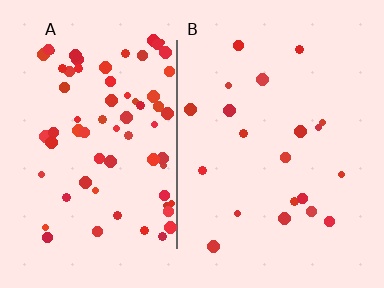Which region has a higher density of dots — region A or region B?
A (the left).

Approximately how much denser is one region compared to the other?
Approximately 3.4× — region A over region B.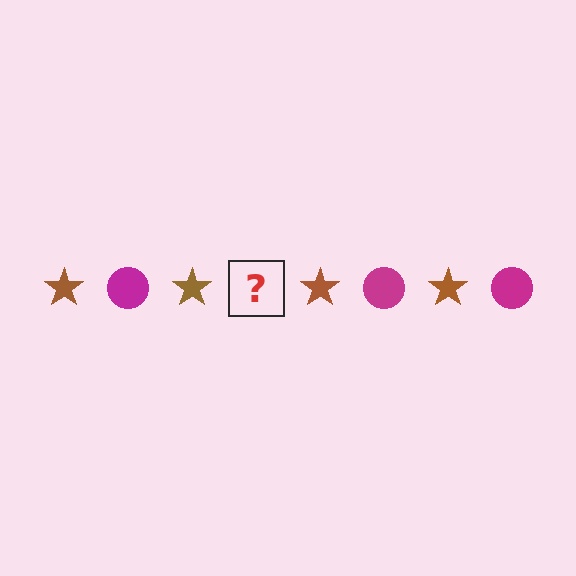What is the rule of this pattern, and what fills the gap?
The rule is that the pattern alternates between brown star and magenta circle. The gap should be filled with a magenta circle.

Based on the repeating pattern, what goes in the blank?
The blank should be a magenta circle.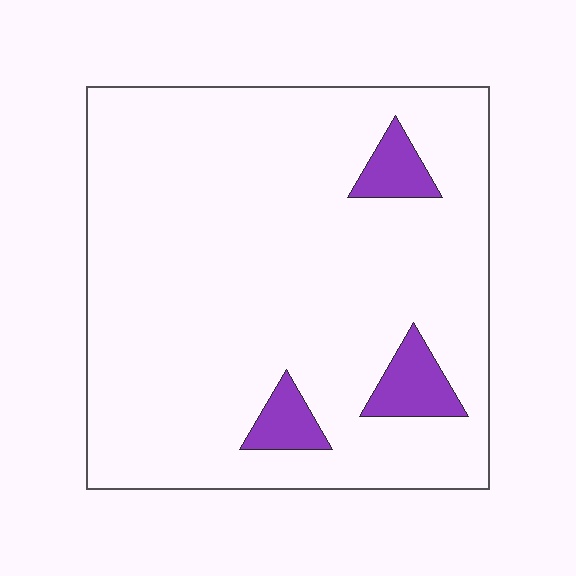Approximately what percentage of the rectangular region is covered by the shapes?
Approximately 10%.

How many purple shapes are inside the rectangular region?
3.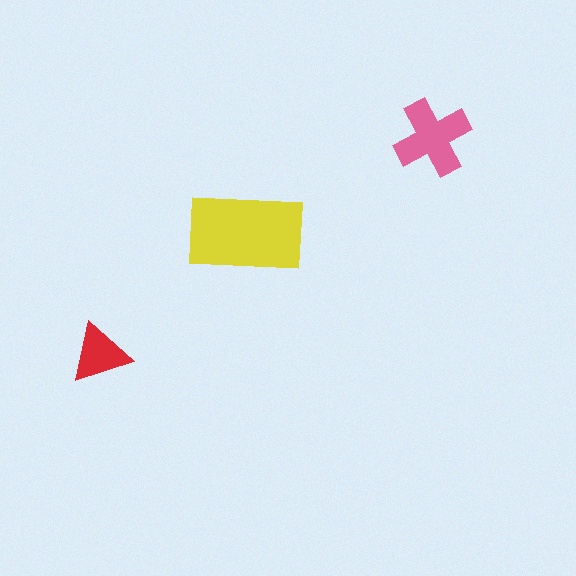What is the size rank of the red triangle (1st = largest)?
3rd.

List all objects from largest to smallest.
The yellow rectangle, the pink cross, the red triangle.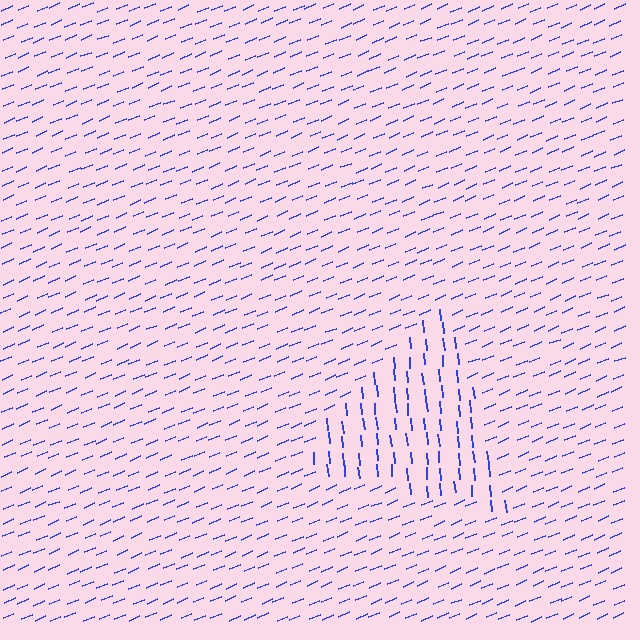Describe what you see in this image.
The image is filled with small blue line segments. A triangle region in the image has lines oriented differently from the surrounding lines, creating a visible texture boundary.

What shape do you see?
I see a triangle.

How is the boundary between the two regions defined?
The boundary is defined purely by a change in line orientation (approximately 73 degrees difference). All lines are the same color and thickness.